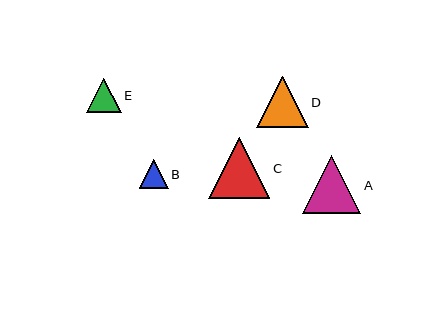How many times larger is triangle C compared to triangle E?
Triangle C is approximately 1.8 times the size of triangle E.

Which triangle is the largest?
Triangle C is the largest with a size of approximately 61 pixels.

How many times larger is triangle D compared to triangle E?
Triangle D is approximately 1.5 times the size of triangle E.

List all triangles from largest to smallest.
From largest to smallest: C, A, D, E, B.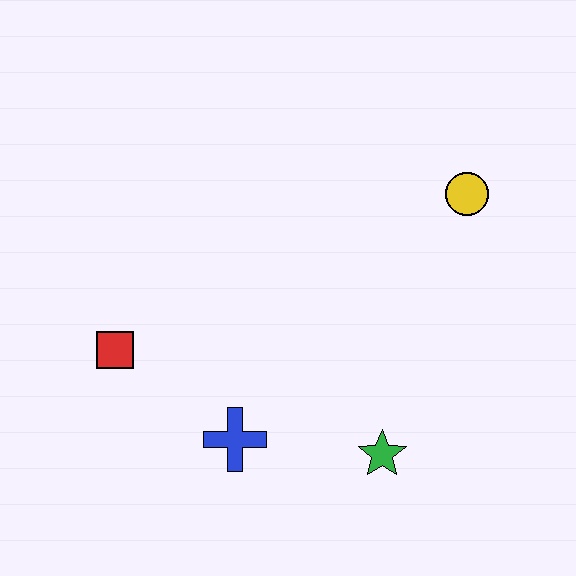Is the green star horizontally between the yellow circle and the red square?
Yes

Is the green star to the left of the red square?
No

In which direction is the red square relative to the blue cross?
The red square is to the left of the blue cross.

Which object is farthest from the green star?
The red square is farthest from the green star.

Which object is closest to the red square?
The blue cross is closest to the red square.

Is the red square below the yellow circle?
Yes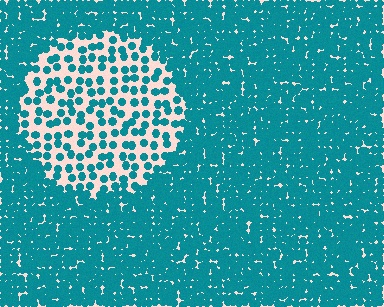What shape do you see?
I see a circle.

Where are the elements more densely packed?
The elements are more densely packed outside the circle boundary.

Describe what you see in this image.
The image contains small teal elements arranged at two different densities. A circle-shaped region is visible where the elements are less densely packed than the surrounding area.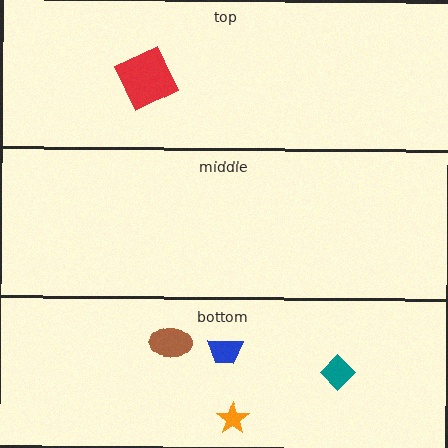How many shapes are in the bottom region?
4.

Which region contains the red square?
The top region.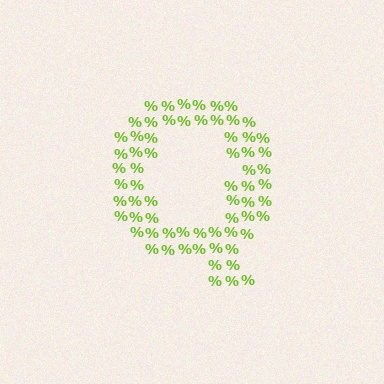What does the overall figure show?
The overall figure shows the letter Q.